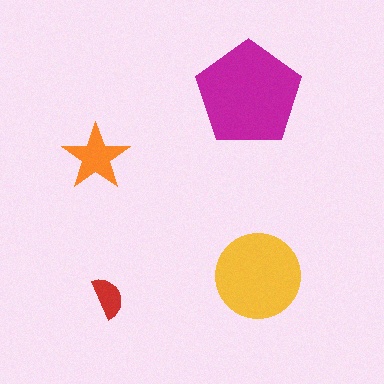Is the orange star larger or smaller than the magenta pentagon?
Smaller.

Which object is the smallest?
The red semicircle.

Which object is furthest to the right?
The yellow circle is rightmost.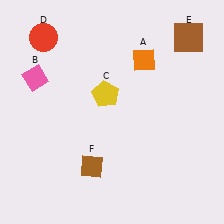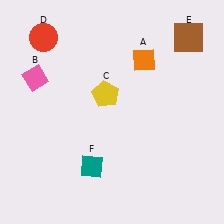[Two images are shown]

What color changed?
The diamond (F) changed from brown in Image 1 to teal in Image 2.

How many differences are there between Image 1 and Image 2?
There is 1 difference between the two images.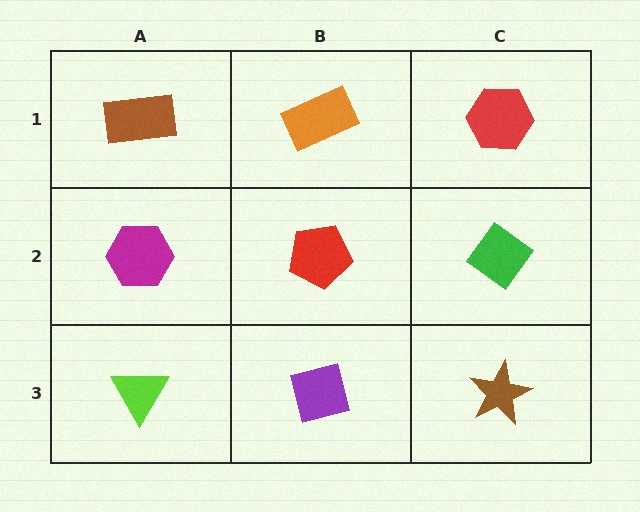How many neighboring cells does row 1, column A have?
2.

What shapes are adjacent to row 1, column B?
A red pentagon (row 2, column B), a brown rectangle (row 1, column A), a red hexagon (row 1, column C).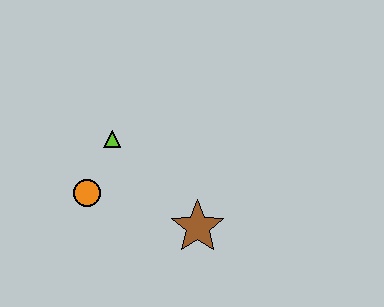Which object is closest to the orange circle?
The lime triangle is closest to the orange circle.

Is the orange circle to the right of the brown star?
No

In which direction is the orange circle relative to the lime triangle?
The orange circle is below the lime triangle.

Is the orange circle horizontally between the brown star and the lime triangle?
No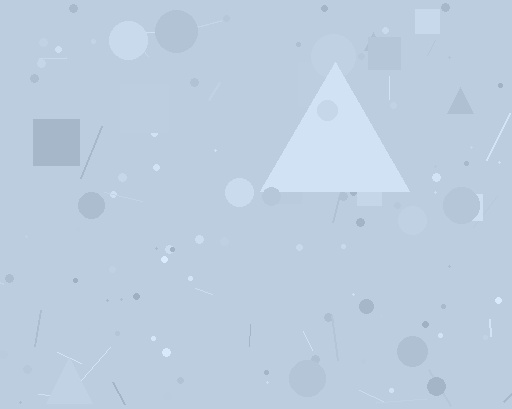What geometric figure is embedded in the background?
A triangle is embedded in the background.